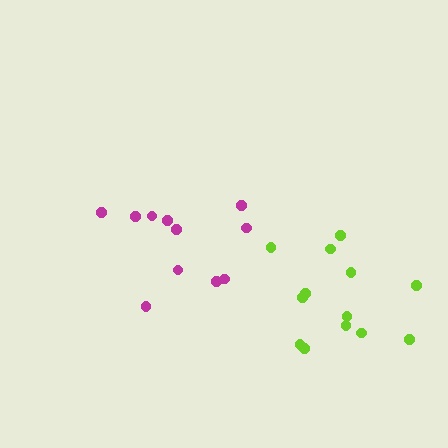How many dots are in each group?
Group 1: 11 dots, Group 2: 13 dots (24 total).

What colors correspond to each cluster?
The clusters are colored: magenta, lime.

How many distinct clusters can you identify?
There are 2 distinct clusters.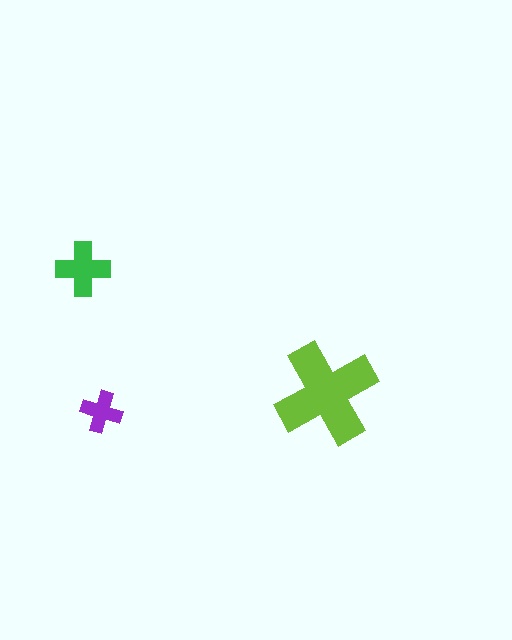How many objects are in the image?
There are 3 objects in the image.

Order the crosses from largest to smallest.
the lime one, the green one, the purple one.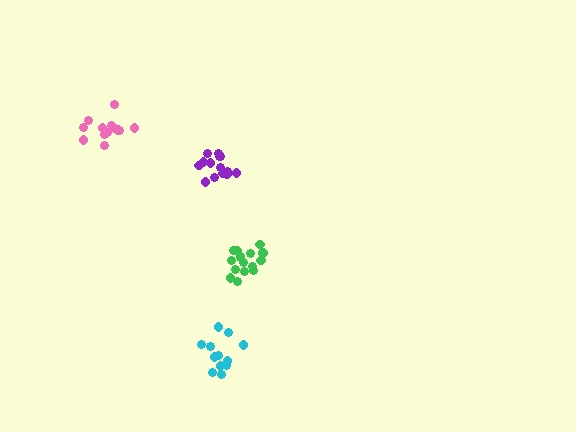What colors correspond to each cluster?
The clusters are colored: green, purple, cyan, pink.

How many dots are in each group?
Group 1: 16 dots, Group 2: 16 dots, Group 3: 12 dots, Group 4: 13 dots (57 total).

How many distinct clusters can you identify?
There are 4 distinct clusters.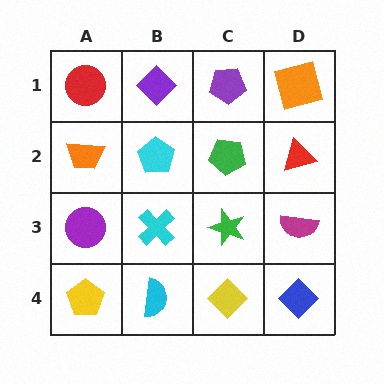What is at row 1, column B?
A purple diamond.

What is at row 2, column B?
A cyan pentagon.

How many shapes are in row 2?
4 shapes.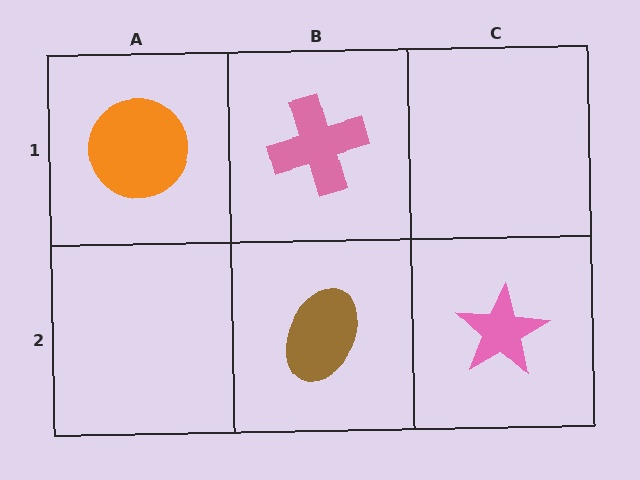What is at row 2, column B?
A brown ellipse.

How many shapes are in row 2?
2 shapes.